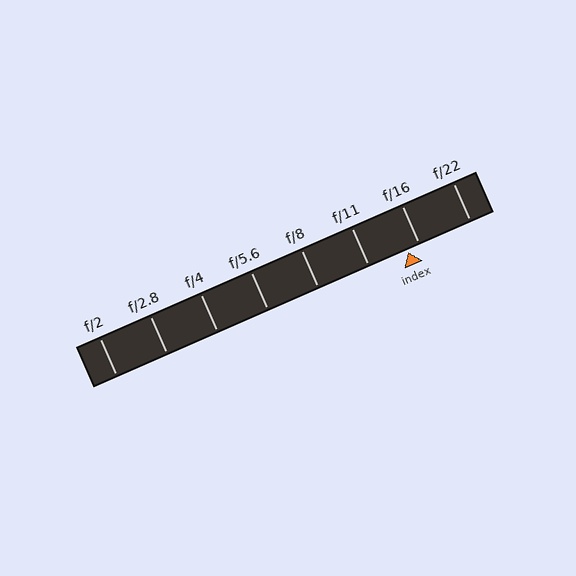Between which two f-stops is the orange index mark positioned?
The index mark is between f/11 and f/16.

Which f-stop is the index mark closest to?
The index mark is closest to f/16.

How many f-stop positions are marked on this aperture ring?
There are 8 f-stop positions marked.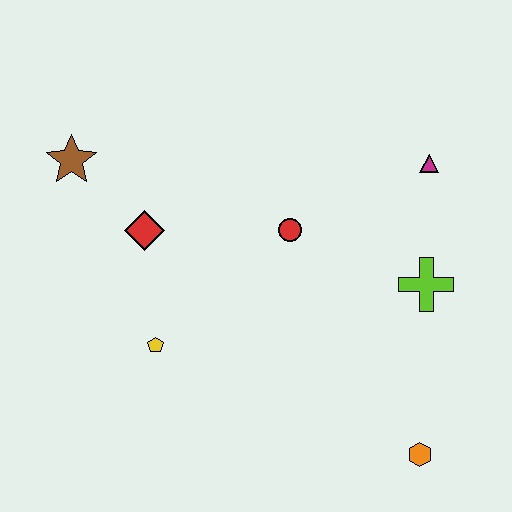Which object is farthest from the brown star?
The orange hexagon is farthest from the brown star.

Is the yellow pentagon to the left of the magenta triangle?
Yes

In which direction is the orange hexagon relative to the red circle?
The orange hexagon is below the red circle.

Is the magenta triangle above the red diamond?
Yes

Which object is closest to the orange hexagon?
The lime cross is closest to the orange hexagon.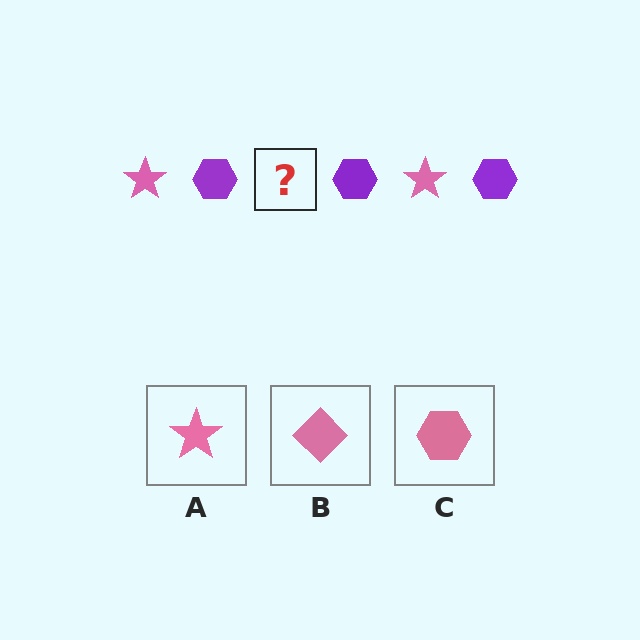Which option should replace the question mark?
Option A.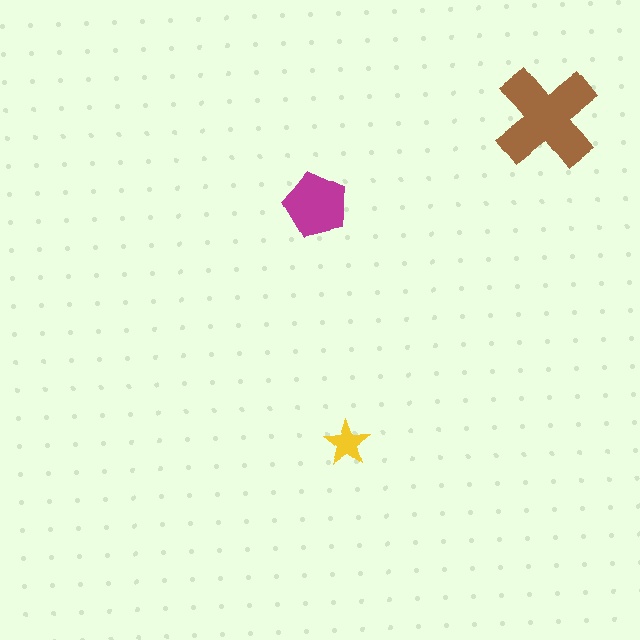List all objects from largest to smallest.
The brown cross, the magenta pentagon, the yellow star.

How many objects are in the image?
There are 3 objects in the image.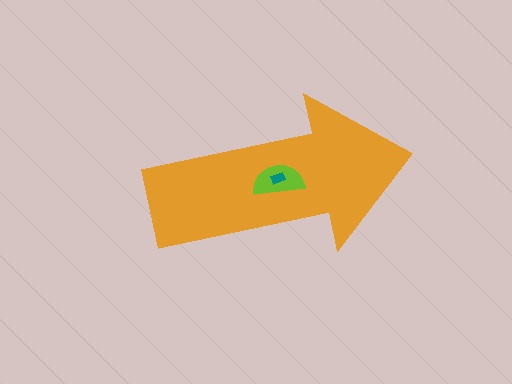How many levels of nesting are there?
3.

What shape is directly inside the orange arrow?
The lime semicircle.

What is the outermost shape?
The orange arrow.